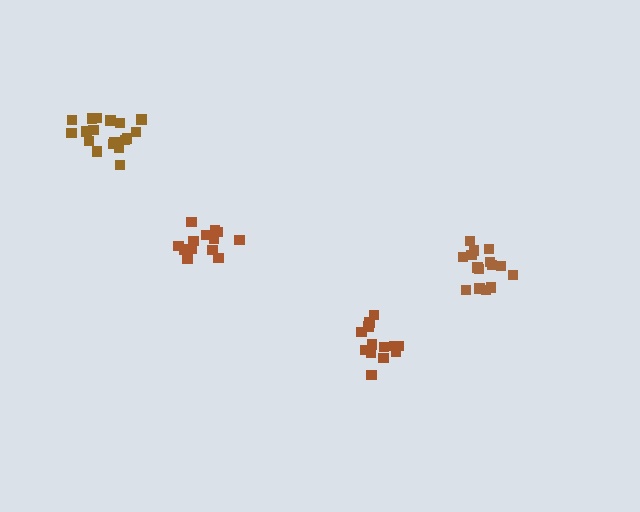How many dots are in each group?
Group 1: 15 dots, Group 2: 13 dots, Group 3: 14 dots, Group 4: 18 dots (60 total).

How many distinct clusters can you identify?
There are 4 distinct clusters.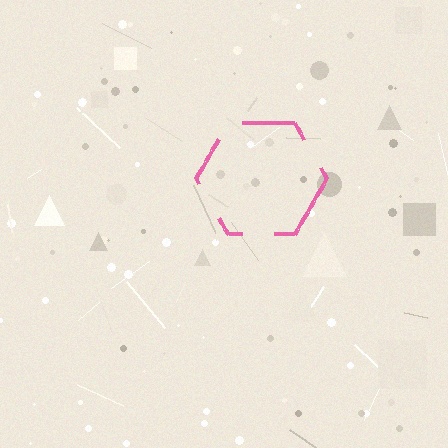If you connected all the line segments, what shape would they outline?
They would outline a hexagon.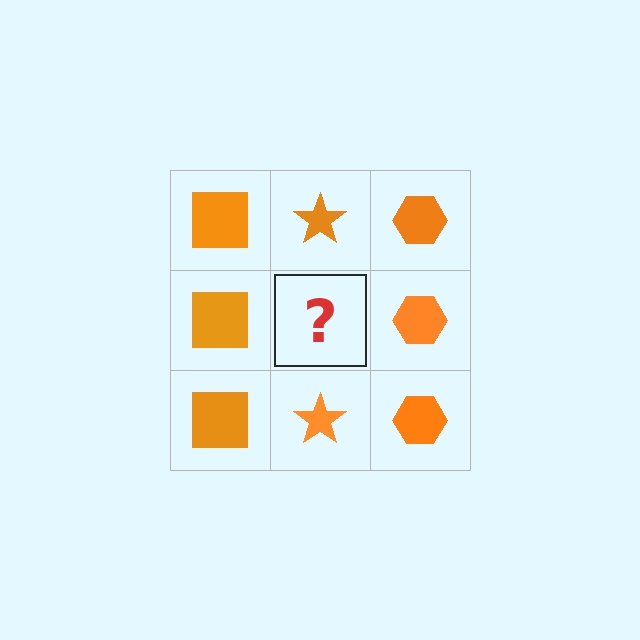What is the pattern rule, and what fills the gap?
The rule is that each column has a consistent shape. The gap should be filled with an orange star.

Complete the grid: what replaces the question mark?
The question mark should be replaced with an orange star.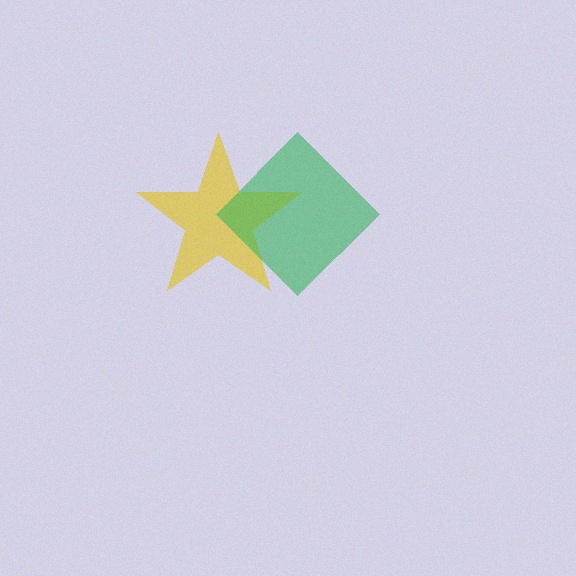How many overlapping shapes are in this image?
There are 2 overlapping shapes in the image.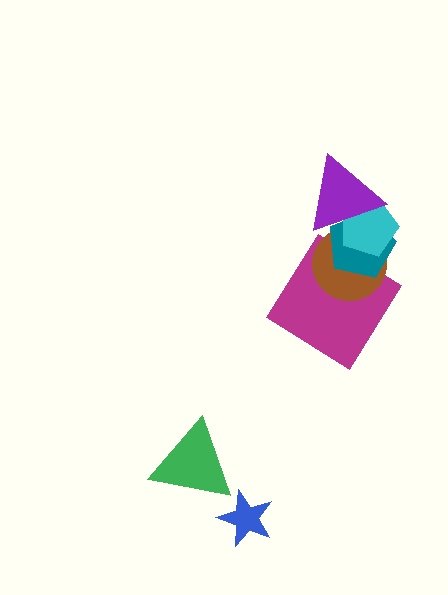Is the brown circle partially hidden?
Yes, it is partially covered by another shape.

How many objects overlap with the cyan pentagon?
3 objects overlap with the cyan pentagon.